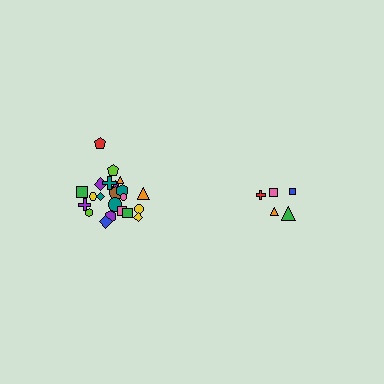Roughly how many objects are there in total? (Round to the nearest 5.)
Roughly 25 objects in total.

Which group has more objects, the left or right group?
The left group.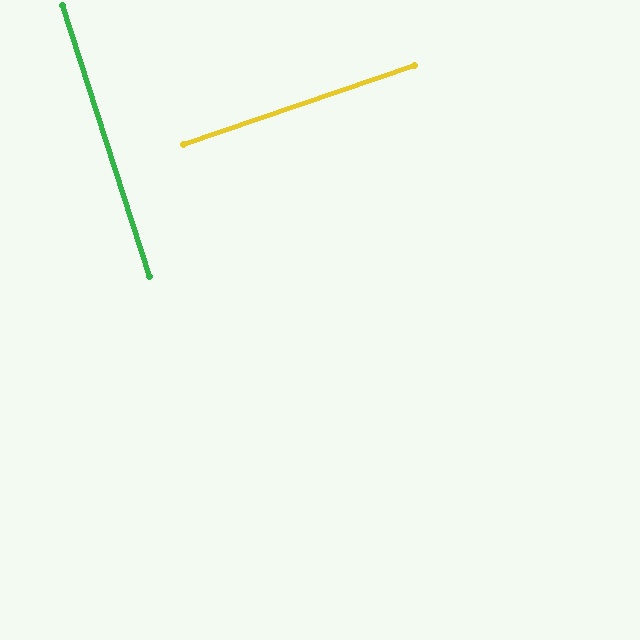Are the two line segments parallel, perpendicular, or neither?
Perpendicular — they meet at approximately 89°.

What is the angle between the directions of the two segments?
Approximately 89 degrees.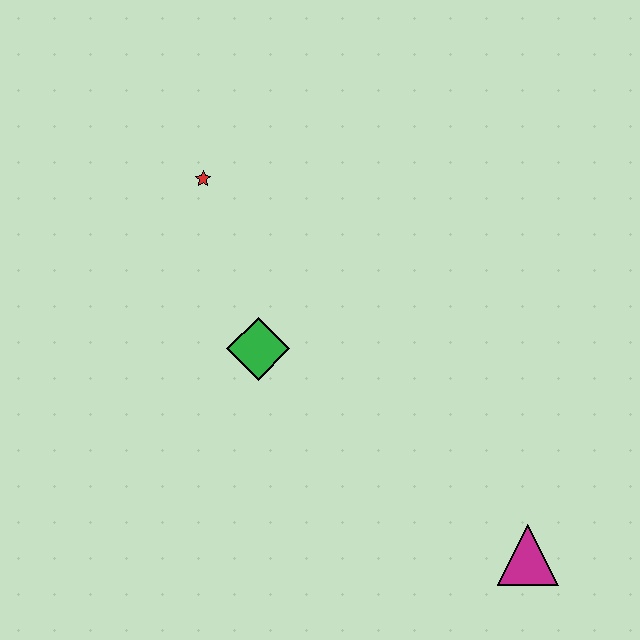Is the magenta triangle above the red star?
No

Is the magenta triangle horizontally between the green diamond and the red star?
No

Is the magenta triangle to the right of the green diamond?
Yes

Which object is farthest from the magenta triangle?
The red star is farthest from the magenta triangle.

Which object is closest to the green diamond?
The red star is closest to the green diamond.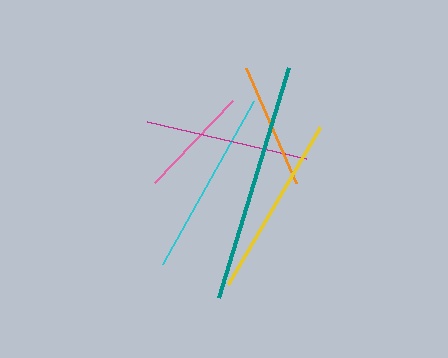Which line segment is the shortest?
The pink line is the shortest at approximately 113 pixels.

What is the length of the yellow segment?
The yellow segment is approximately 182 pixels long.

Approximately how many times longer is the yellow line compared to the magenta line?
The yellow line is approximately 1.1 times the length of the magenta line.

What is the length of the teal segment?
The teal segment is approximately 241 pixels long.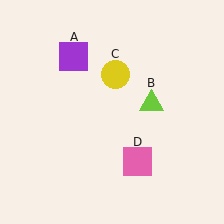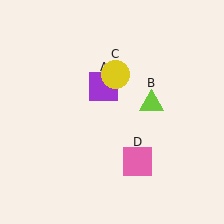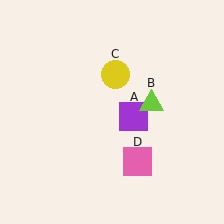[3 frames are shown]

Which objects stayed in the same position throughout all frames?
Lime triangle (object B) and yellow circle (object C) and pink square (object D) remained stationary.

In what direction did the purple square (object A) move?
The purple square (object A) moved down and to the right.